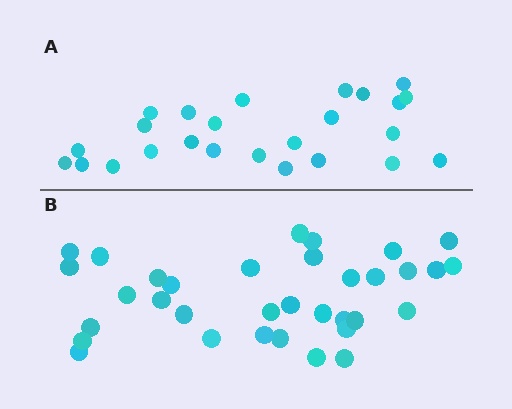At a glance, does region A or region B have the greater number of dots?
Region B (the bottom region) has more dots.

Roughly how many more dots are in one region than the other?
Region B has roughly 8 or so more dots than region A.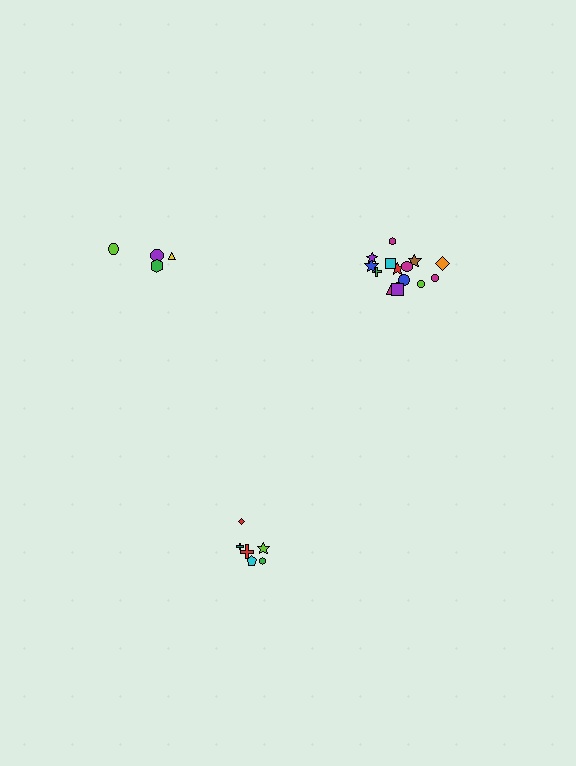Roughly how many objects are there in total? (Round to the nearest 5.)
Roughly 25 objects in total.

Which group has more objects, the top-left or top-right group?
The top-right group.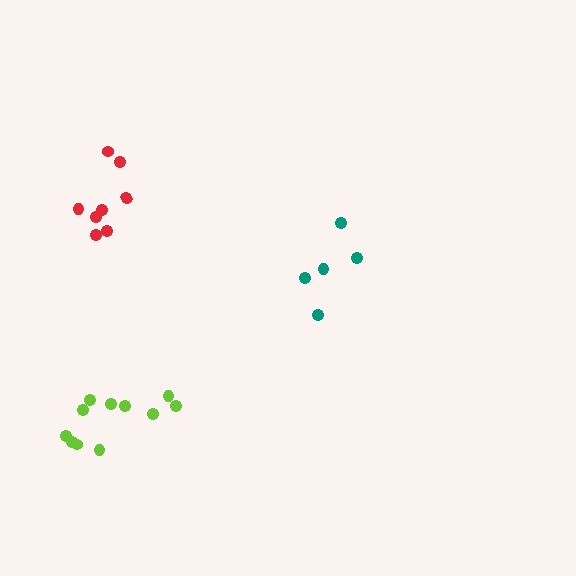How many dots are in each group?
Group 1: 5 dots, Group 2: 8 dots, Group 3: 11 dots (24 total).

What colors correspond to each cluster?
The clusters are colored: teal, red, lime.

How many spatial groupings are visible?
There are 3 spatial groupings.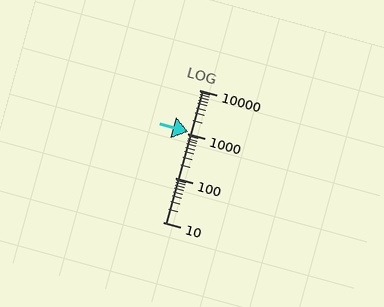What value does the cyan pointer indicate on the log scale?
The pointer indicates approximately 1100.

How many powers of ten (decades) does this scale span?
The scale spans 3 decades, from 10 to 10000.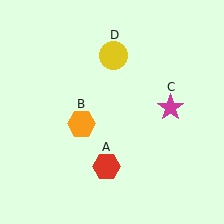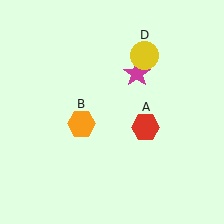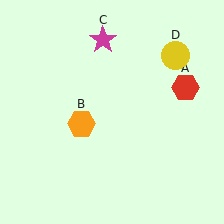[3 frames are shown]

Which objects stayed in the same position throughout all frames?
Orange hexagon (object B) remained stationary.